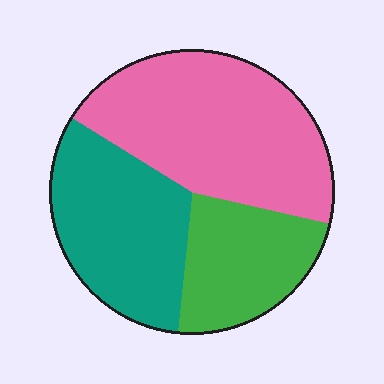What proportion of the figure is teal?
Teal takes up about one third (1/3) of the figure.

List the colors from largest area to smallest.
From largest to smallest: pink, teal, green.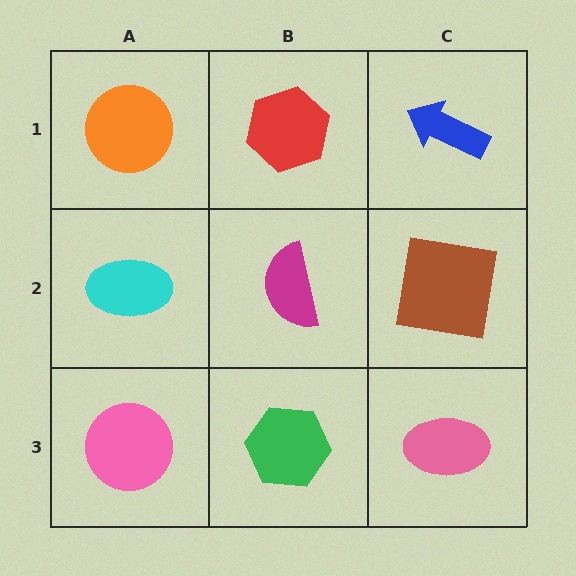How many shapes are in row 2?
3 shapes.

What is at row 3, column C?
A pink ellipse.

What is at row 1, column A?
An orange circle.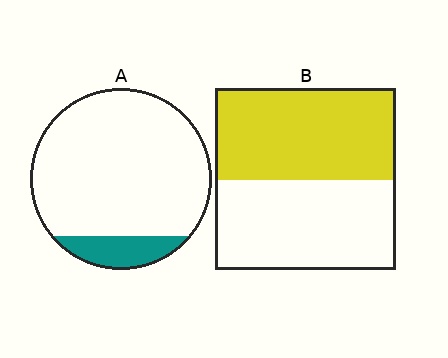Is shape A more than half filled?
No.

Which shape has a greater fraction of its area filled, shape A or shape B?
Shape B.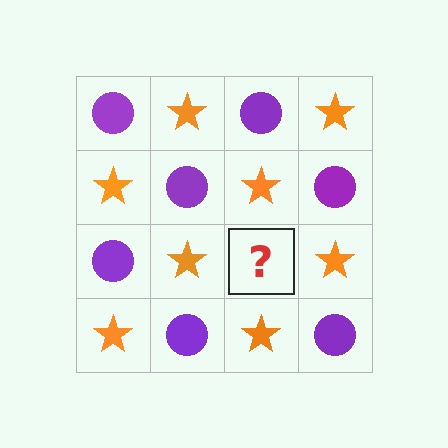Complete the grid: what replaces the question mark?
The question mark should be replaced with a purple circle.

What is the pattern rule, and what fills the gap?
The rule is that it alternates purple circle and orange star in a checkerboard pattern. The gap should be filled with a purple circle.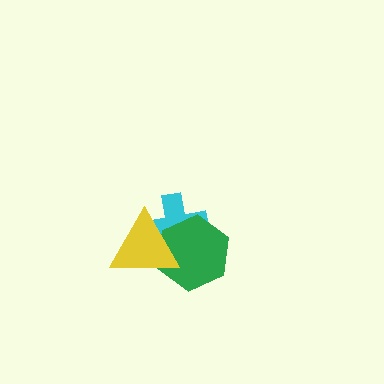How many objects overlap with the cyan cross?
2 objects overlap with the cyan cross.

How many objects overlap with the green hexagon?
2 objects overlap with the green hexagon.